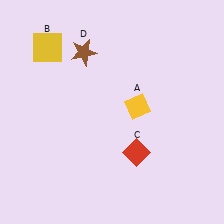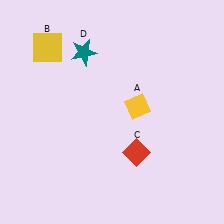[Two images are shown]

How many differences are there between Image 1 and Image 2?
There is 1 difference between the two images.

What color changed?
The star (D) changed from brown in Image 1 to teal in Image 2.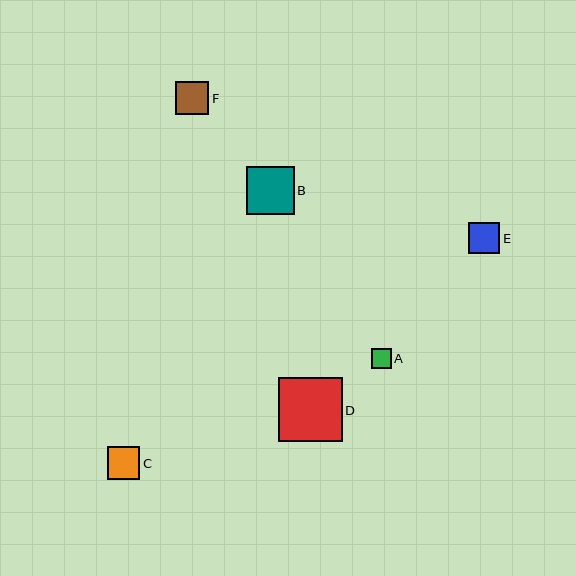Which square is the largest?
Square D is the largest with a size of approximately 63 pixels.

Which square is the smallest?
Square A is the smallest with a size of approximately 20 pixels.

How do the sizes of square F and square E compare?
Square F and square E are approximately the same size.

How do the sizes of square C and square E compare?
Square C and square E are approximately the same size.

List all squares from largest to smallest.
From largest to smallest: D, B, F, C, E, A.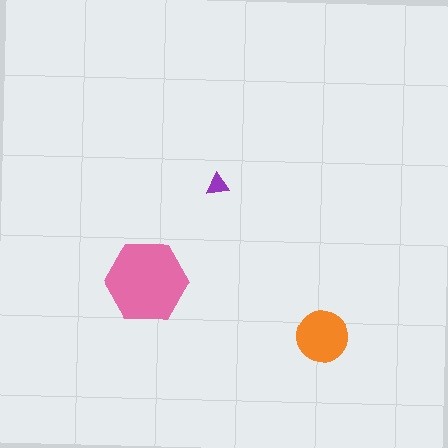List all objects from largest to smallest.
The pink hexagon, the orange circle, the purple triangle.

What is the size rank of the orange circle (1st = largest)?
2nd.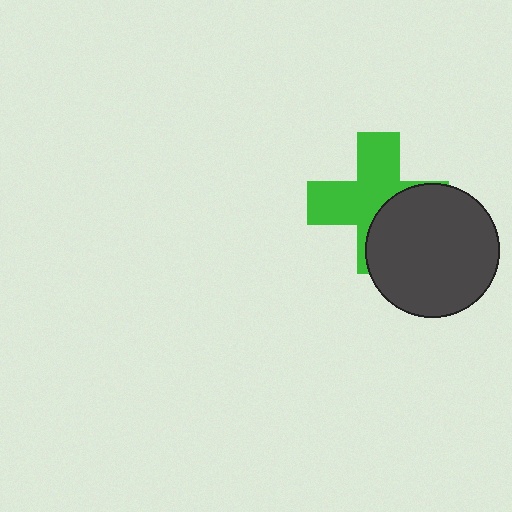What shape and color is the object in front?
The object in front is a dark gray circle.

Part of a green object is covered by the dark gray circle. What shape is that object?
It is a cross.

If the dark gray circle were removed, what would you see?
You would see the complete green cross.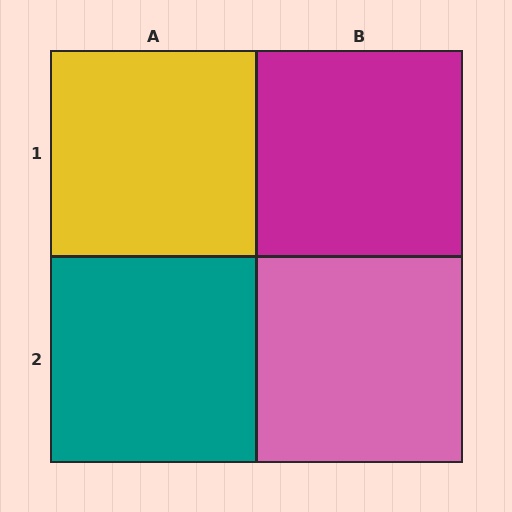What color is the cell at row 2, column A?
Teal.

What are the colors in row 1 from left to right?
Yellow, magenta.